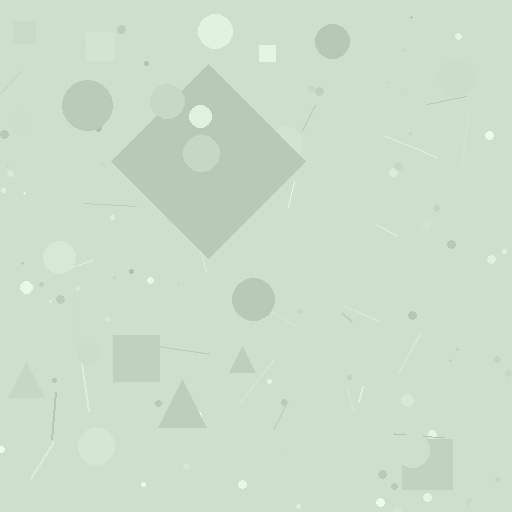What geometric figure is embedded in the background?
A diamond is embedded in the background.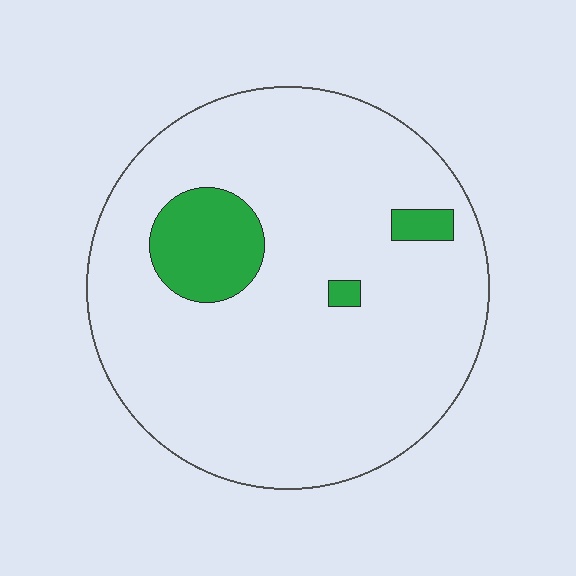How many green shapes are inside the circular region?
3.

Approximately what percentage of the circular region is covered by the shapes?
Approximately 10%.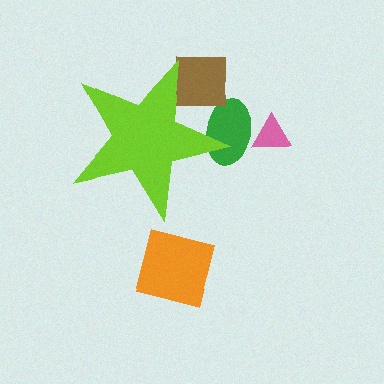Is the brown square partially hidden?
Yes, the brown square is partially hidden behind the lime star.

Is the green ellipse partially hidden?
Yes, the green ellipse is partially hidden behind the lime star.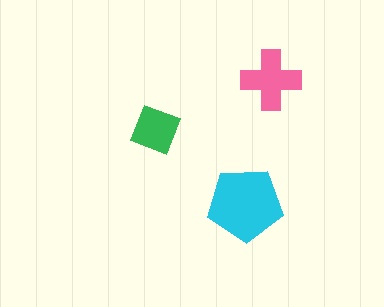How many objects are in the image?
There are 3 objects in the image.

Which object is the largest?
The cyan pentagon.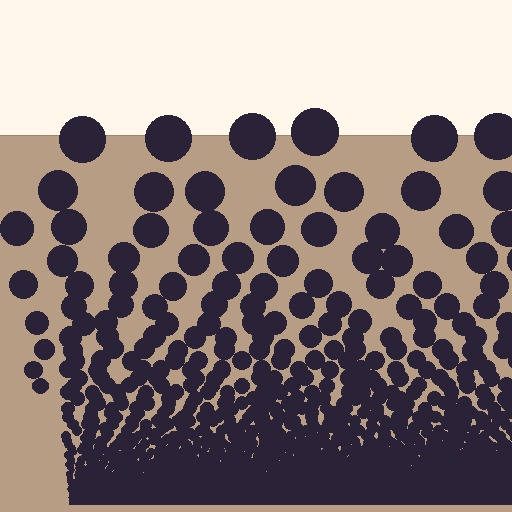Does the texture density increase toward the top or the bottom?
Density increases toward the bottom.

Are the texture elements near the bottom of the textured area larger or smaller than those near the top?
Smaller. The gradient is inverted — elements near the bottom are smaller and denser.